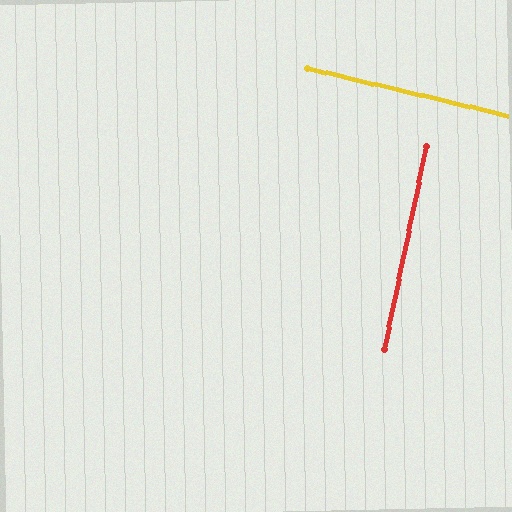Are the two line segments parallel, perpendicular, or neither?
Perpendicular — they meet at approximately 88°.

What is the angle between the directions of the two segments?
Approximately 88 degrees.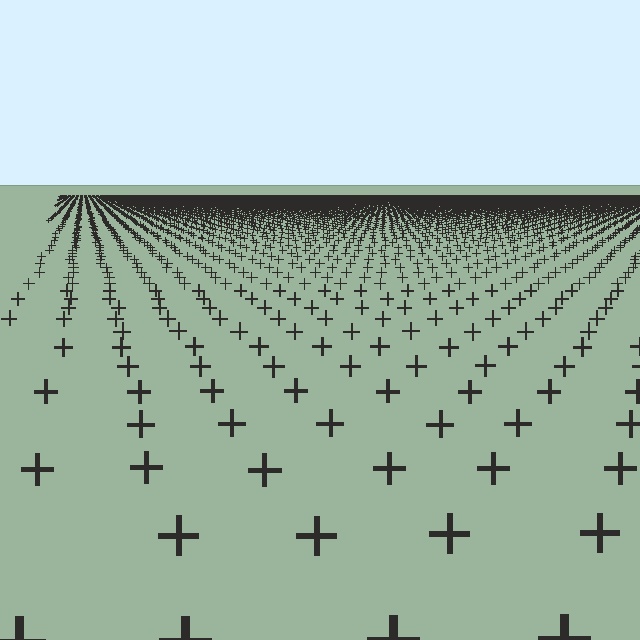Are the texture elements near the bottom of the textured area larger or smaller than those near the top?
Larger. Near the bottom, elements are closer to the viewer and appear at a bigger on-screen size.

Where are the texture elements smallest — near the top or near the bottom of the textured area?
Near the top.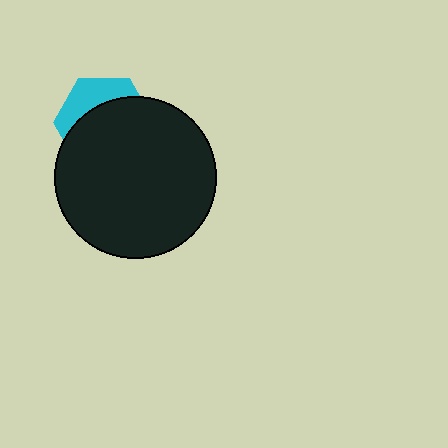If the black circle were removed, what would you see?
You would see the complete cyan hexagon.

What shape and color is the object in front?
The object in front is a black circle.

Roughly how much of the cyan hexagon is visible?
A small part of it is visible (roughly 32%).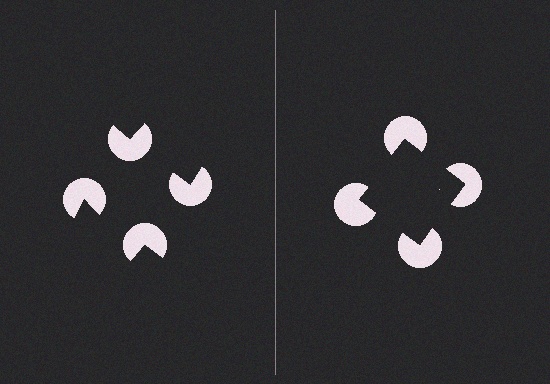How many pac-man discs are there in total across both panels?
8 — 4 on each side.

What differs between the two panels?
The pac-man discs are positioned identically on both sides; only the wedge orientations differ. On the right they align to a square; on the left they are misaligned.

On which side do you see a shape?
An illusory square appears on the right side. On the left side the wedge cuts are rotated, so no coherent shape forms.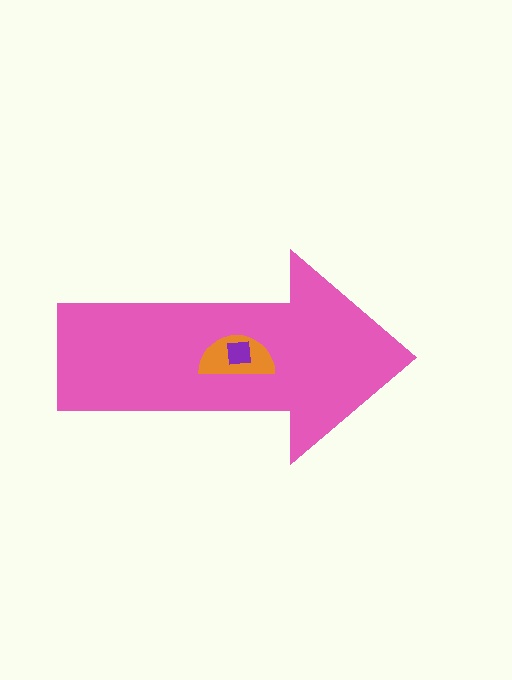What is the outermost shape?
The pink arrow.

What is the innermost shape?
The purple square.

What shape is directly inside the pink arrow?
The orange semicircle.